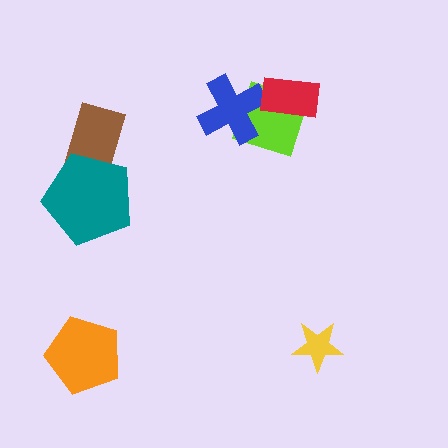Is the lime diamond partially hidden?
Yes, it is partially covered by another shape.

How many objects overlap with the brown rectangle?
1 object overlaps with the brown rectangle.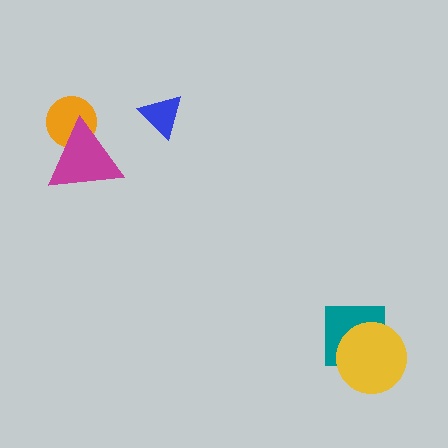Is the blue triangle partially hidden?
No, no other shape covers it.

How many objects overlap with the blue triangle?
0 objects overlap with the blue triangle.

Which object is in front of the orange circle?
The magenta triangle is in front of the orange circle.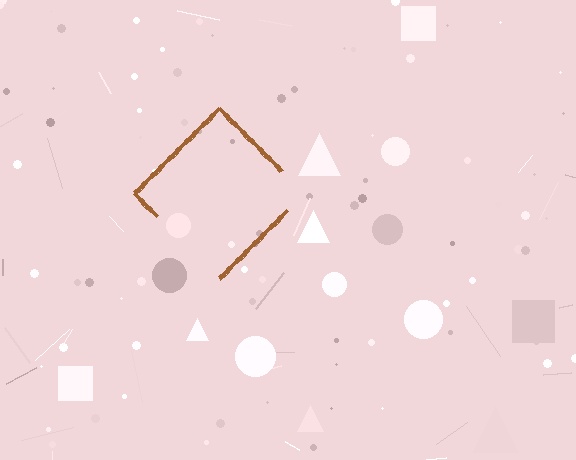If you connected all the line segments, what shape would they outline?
They would outline a diamond.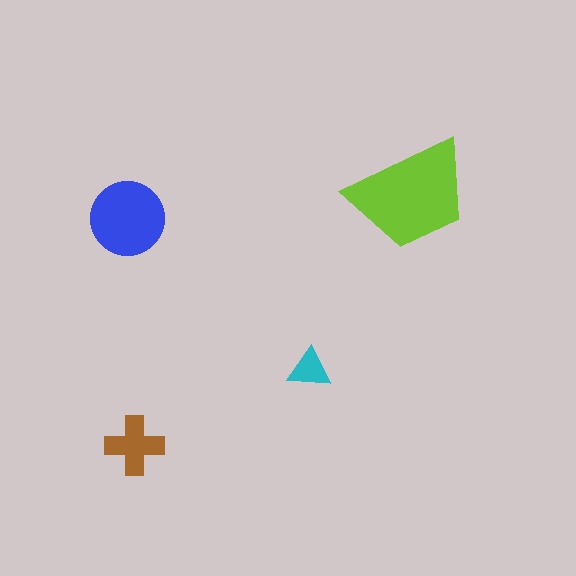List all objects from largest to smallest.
The lime trapezoid, the blue circle, the brown cross, the cyan triangle.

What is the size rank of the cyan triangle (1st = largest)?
4th.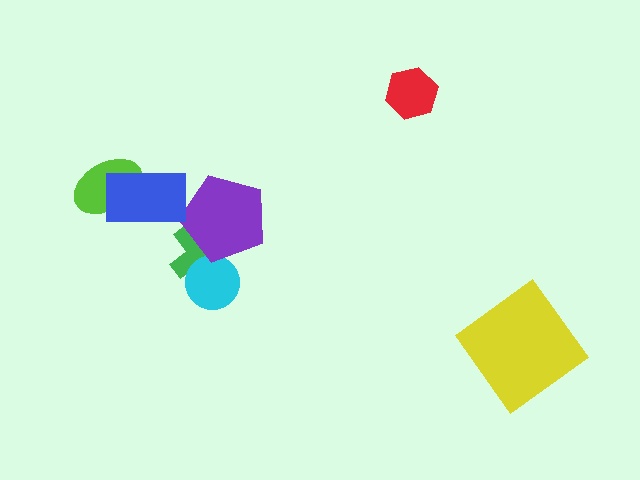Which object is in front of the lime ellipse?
The blue rectangle is in front of the lime ellipse.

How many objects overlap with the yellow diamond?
0 objects overlap with the yellow diamond.